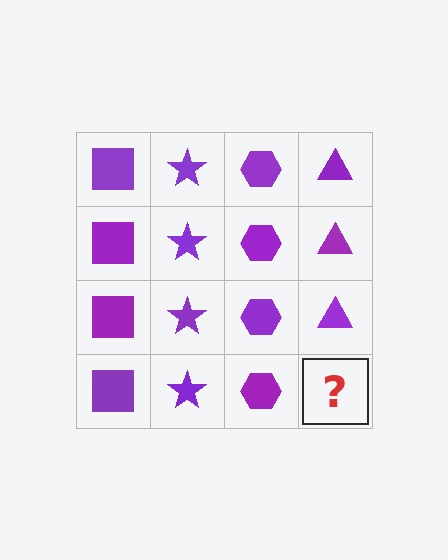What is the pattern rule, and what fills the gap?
The rule is that each column has a consistent shape. The gap should be filled with a purple triangle.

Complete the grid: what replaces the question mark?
The question mark should be replaced with a purple triangle.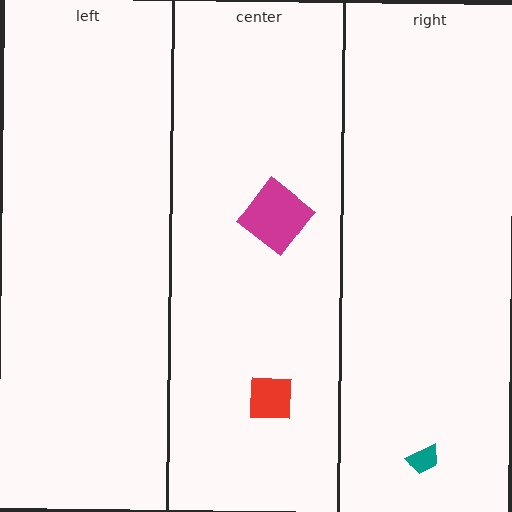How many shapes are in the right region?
1.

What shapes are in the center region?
The magenta diamond, the red square.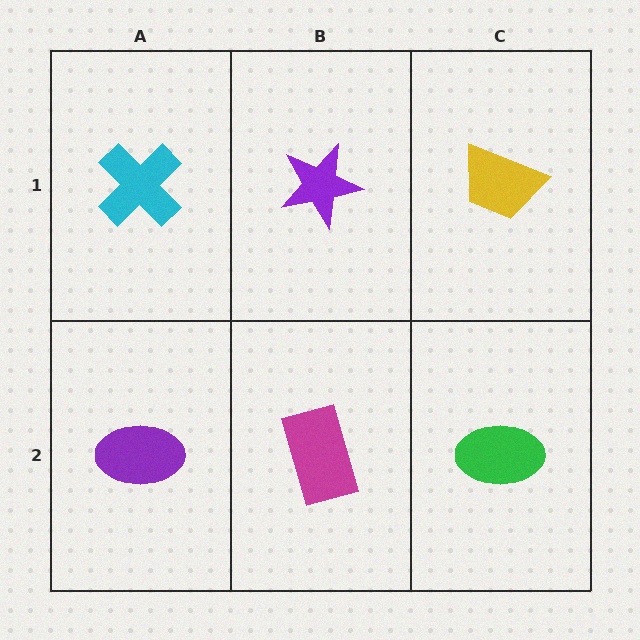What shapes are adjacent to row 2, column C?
A yellow trapezoid (row 1, column C), a magenta rectangle (row 2, column B).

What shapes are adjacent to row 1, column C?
A green ellipse (row 2, column C), a purple star (row 1, column B).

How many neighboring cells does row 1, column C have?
2.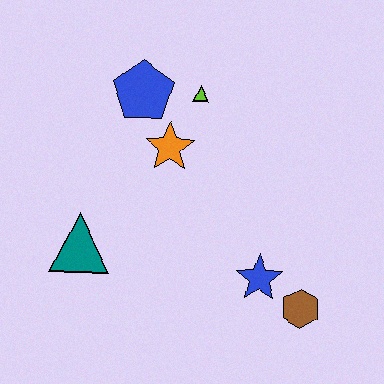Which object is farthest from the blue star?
The blue pentagon is farthest from the blue star.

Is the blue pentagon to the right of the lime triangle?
No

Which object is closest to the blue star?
The brown hexagon is closest to the blue star.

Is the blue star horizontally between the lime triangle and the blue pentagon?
No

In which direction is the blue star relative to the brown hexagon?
The blue star is to the left of the brown hexagon.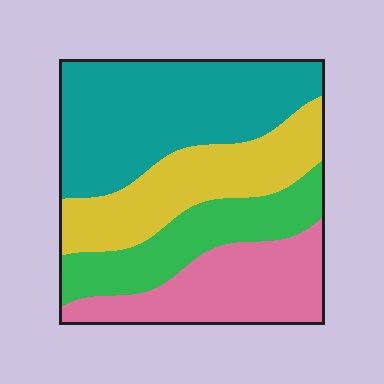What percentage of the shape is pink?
Pink covers roughly 20% of the shape.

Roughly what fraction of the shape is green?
Green covers around 20% of the shape.